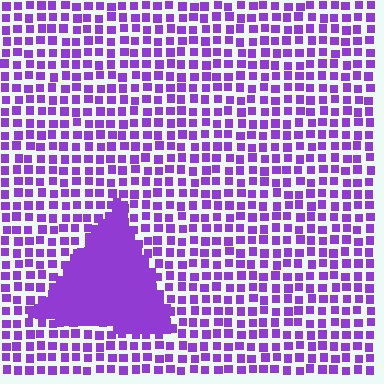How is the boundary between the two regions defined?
The boundary is defined by a change in element density (approximately 2.8x ratio). All elements are the same color, size, and shape.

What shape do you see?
I see a triangle.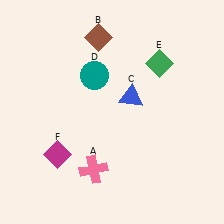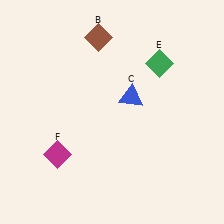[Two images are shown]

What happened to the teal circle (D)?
The teal circle (D) was removed in Image 2. It was in the top-left area of Image 1.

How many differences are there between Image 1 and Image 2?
There are 2 differences between the two images.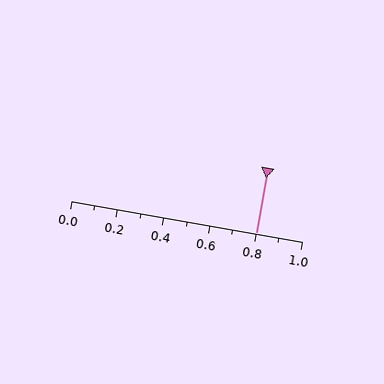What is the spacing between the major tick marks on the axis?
The major ticks are spaced 0.2 apart.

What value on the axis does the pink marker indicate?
The marker indicates approximately 0.8.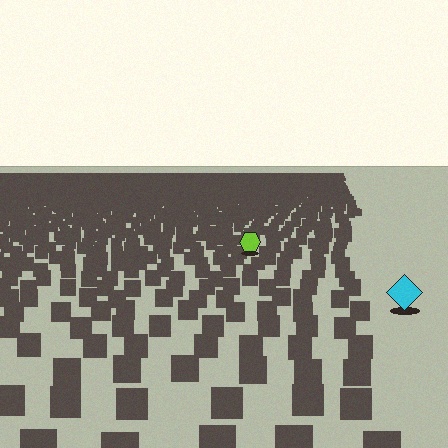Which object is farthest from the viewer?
The lime hexagon is farthest from the viewer. It appears smaller and the ground texture around it is denser.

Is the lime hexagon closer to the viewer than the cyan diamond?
No. The cyan diamond is closer — you can tell from the texture gradient: the ground texture is coarser near it.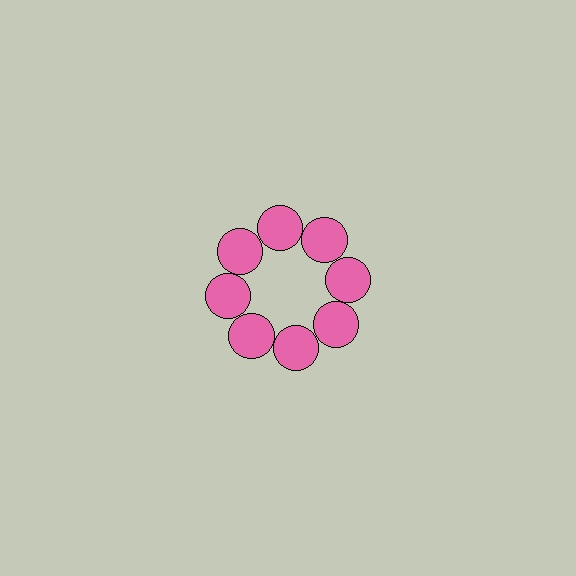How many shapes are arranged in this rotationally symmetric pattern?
There are 8 shapes, arranged in 8 groups of 1.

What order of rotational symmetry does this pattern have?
This pattern has 8-fold rotational symmetry.